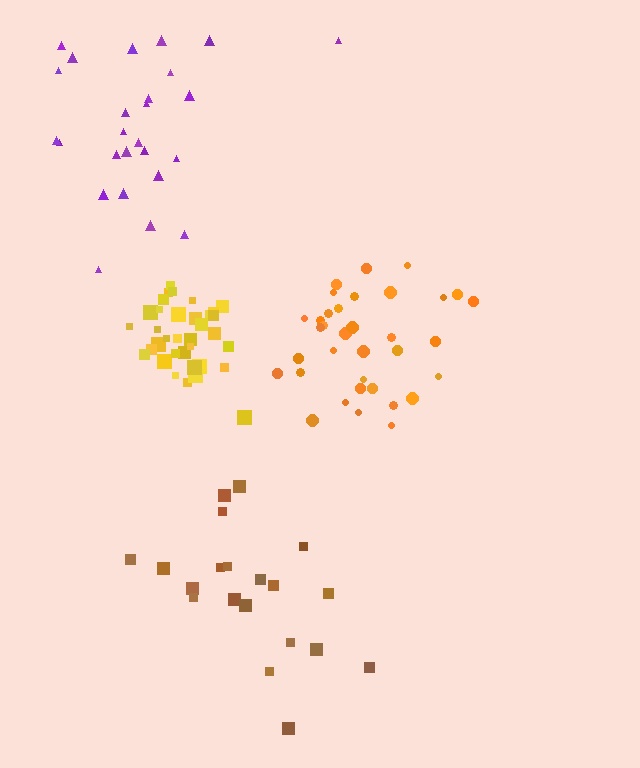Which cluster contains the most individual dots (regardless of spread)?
Orange (35).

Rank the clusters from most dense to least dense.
yellow, orange, purple, brown.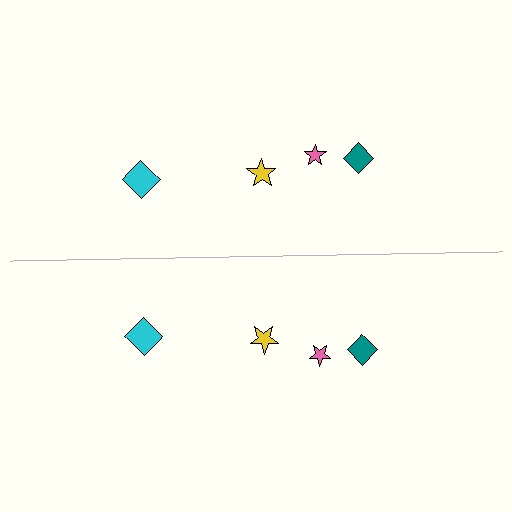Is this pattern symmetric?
Yes, this pattern has bilateral (reflection) symmetry.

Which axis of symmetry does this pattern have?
The pattern has a horizontal axis of symmetry running through the center of the image.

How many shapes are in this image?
There are 8 shapes in this image.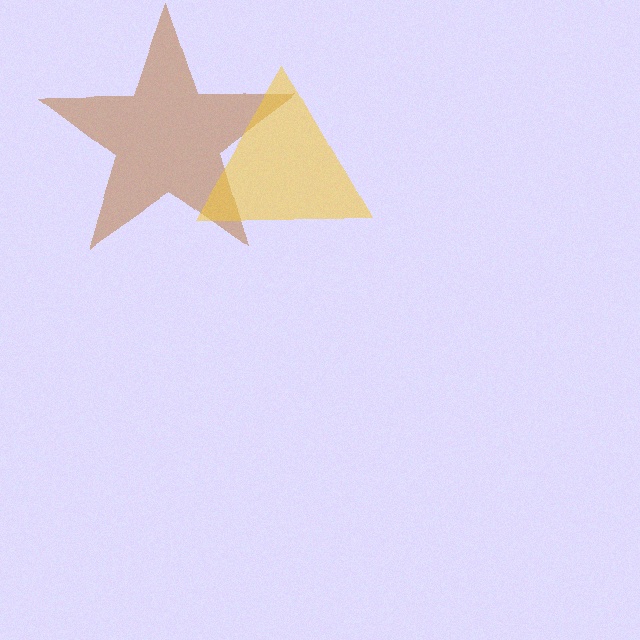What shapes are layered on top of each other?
The layered shapes are: a brown star, a yellow triangle.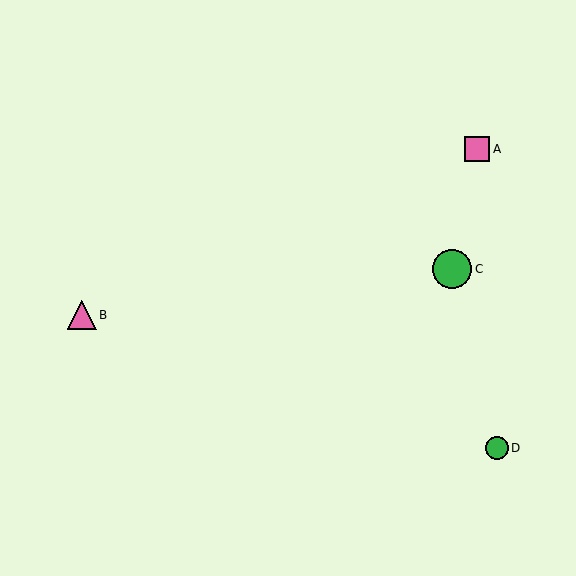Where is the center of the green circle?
The center of the green circle is at (497, 448).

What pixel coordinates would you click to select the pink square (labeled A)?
Click at (477, 149) to select the pink square A.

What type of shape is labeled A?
Shape A is a pink square.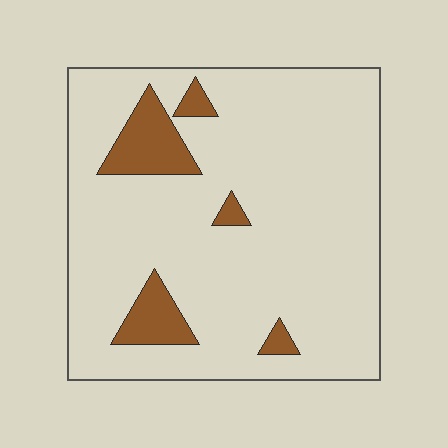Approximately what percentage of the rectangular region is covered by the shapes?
Approximately 10%.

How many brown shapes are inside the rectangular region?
5.